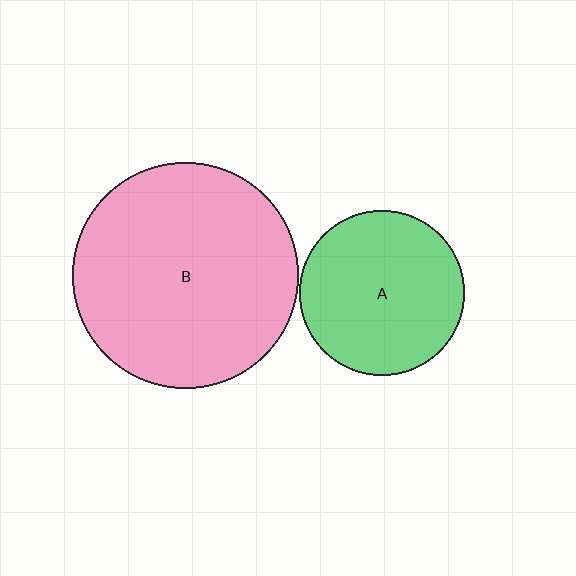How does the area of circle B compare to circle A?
Approximately 1.9 times.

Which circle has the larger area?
Circle B (pink).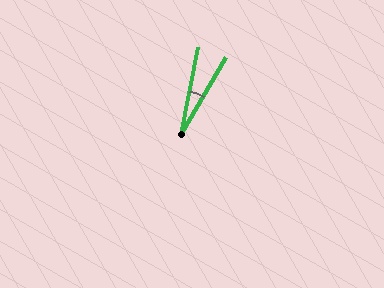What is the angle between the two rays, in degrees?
Approximately 19 degrees.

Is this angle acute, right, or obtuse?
It is acute.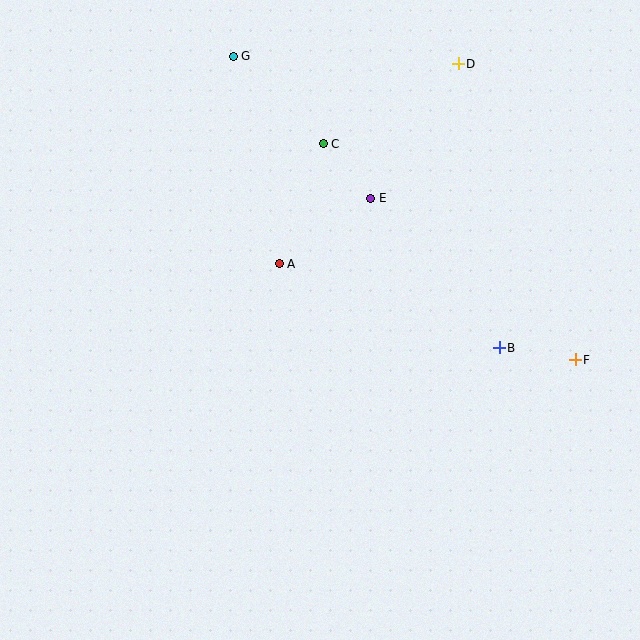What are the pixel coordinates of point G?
Point G is at (233, 56).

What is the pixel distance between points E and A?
The distance between E and A is 112 pixels.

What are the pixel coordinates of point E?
Point E is at (371, 198).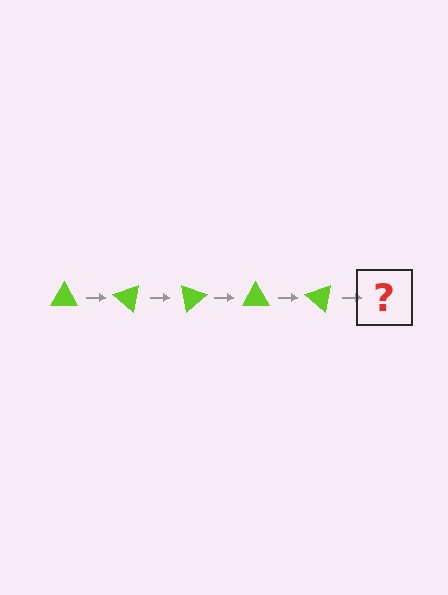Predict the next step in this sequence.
The next step is a lime triangle rotated 200 degrees.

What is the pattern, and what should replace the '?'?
The pattern is that the triangle rotates 40 degrees each step. The '?' should be a lime triangle rotated 200 degrees.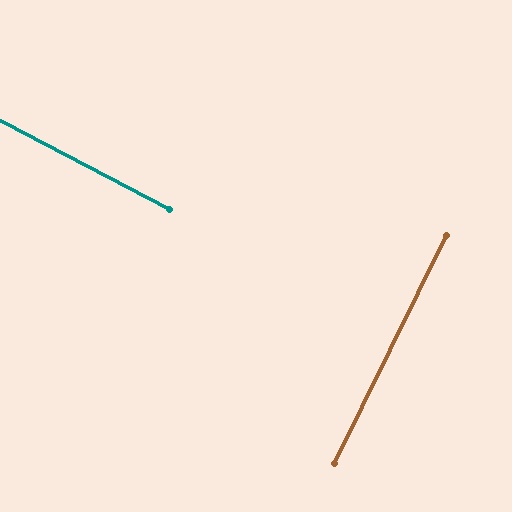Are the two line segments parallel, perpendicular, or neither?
Perpendicular — they meet at approximately 89°.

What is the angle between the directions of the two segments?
Approximately 89 degrees.